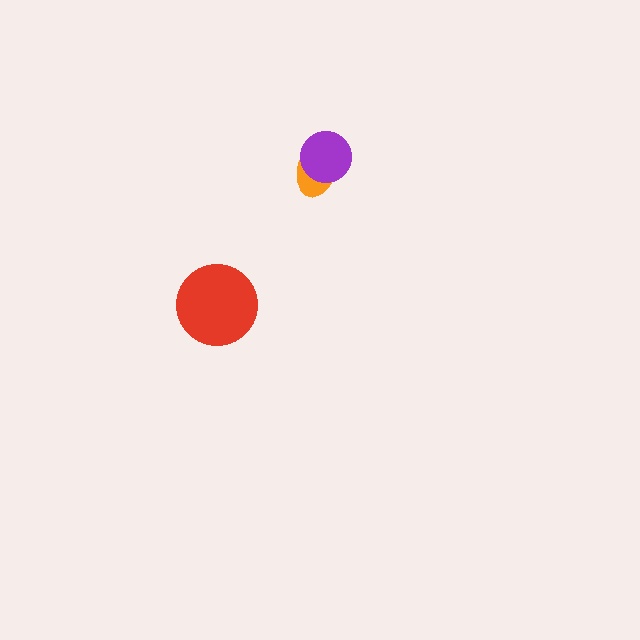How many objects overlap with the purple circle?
1 object overlaps with the purple circle.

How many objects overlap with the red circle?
0 objects overlap with the red circle.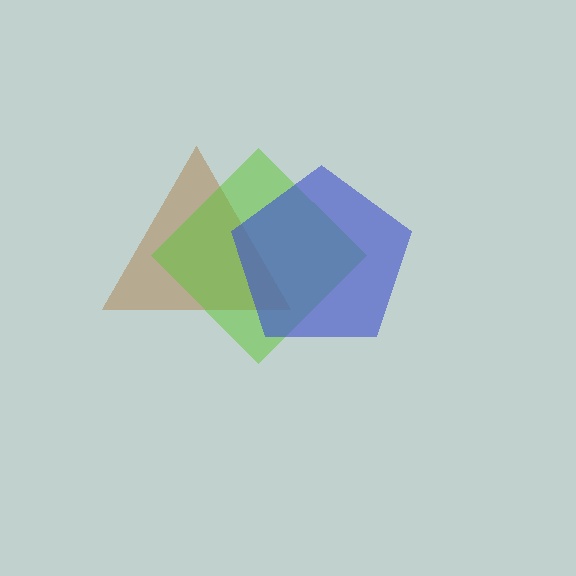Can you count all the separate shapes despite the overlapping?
Yes, there are 3 separate shapes.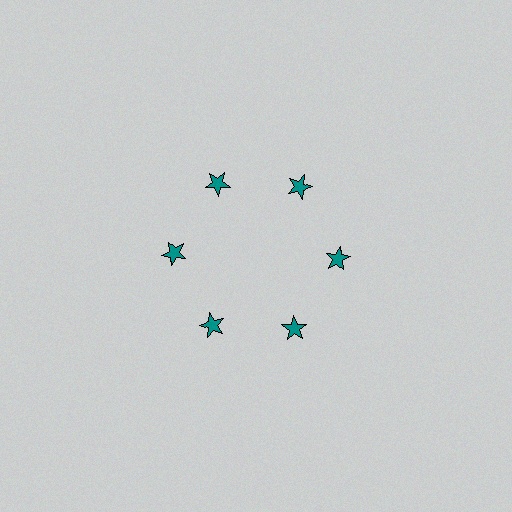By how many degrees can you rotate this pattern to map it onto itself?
The pattern maps onto itself every 60 degrees of rotation.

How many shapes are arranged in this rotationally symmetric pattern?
There are 6 shapes, arranged in 6 groups of 1.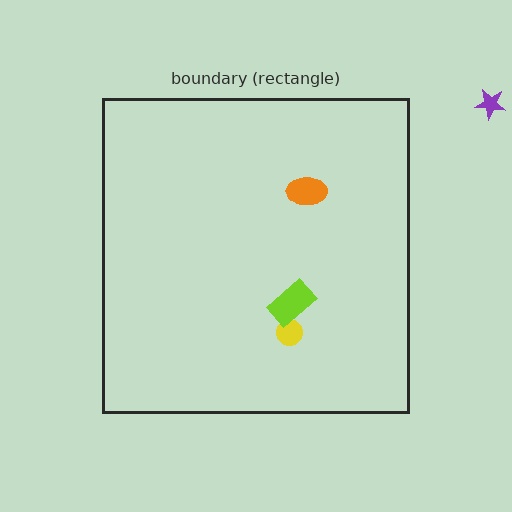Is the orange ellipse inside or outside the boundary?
Inside.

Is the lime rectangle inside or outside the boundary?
Inside.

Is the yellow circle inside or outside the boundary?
Inside.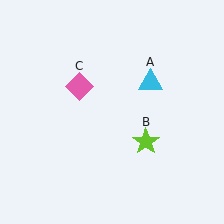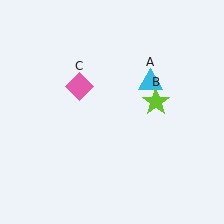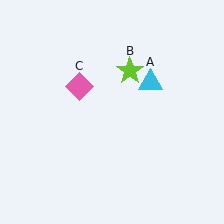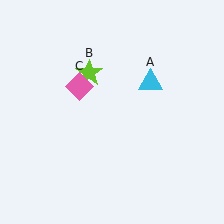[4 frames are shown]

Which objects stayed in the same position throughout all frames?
Cyan triangle (object A) and pink diamond (object C) remained stationary.